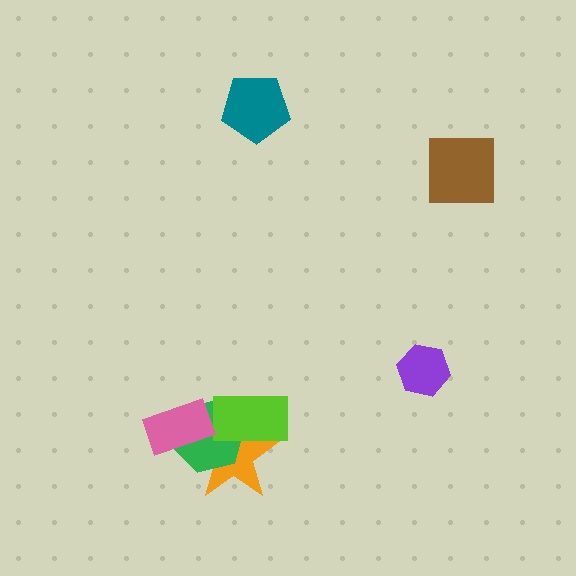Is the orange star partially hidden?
Yes, it is partially covered by another shape.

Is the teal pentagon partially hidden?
No, no other shape covers it.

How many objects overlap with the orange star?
3 objects overlap with the orange star.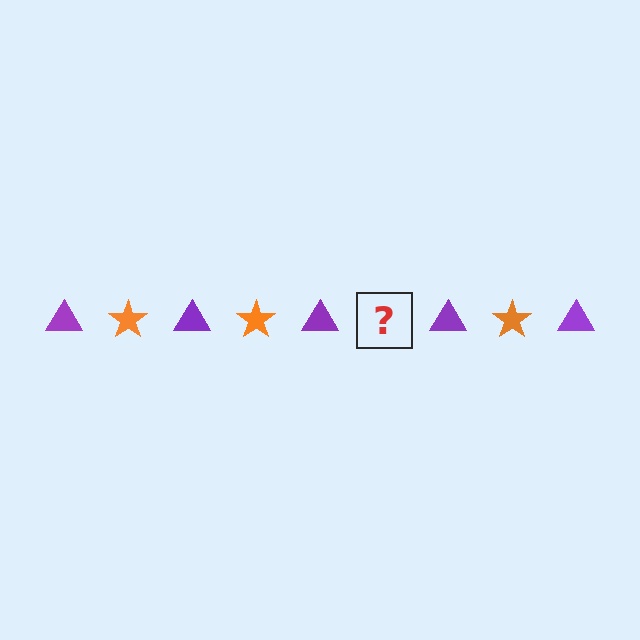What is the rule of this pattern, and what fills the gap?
The rule is that the pattern alternates between purple triangle and orange star. The gap should be filled with an orange star.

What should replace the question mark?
The question mark should be replaced with an orange star.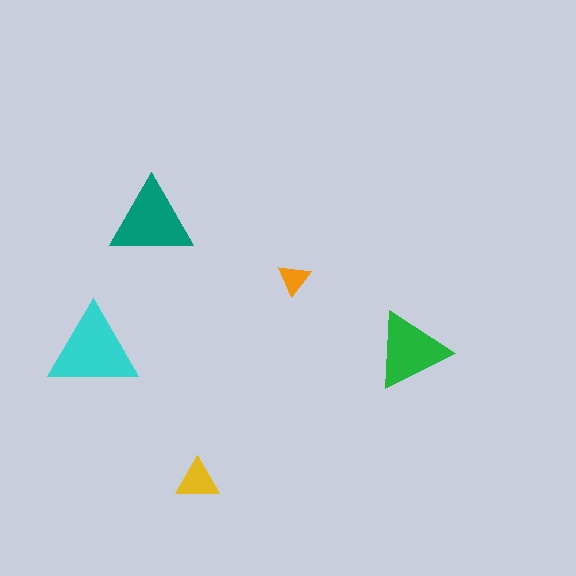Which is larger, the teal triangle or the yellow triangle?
The teal one.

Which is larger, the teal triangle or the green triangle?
The teal one.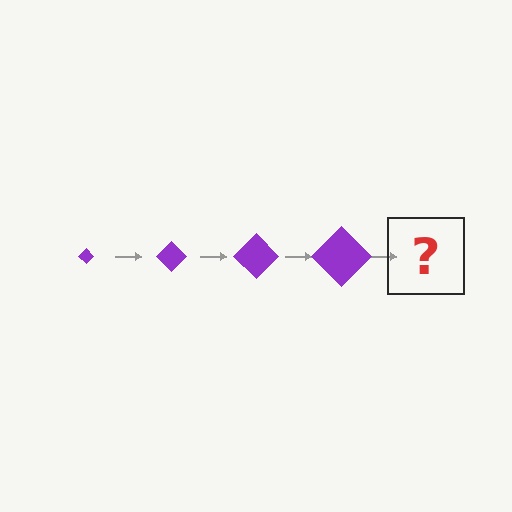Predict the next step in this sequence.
The next step is a purple diamond, larger than the previous one.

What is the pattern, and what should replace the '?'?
The pattern is that the diamond gets progressively larger each step. The '?' should be a purple diamond, larger than the previous one.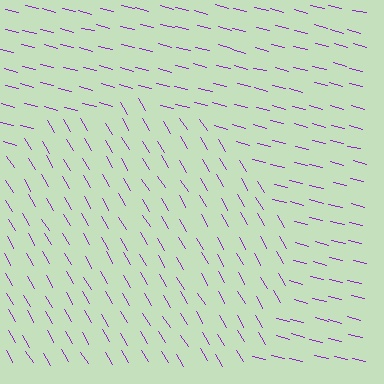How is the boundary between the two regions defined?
The boundary is defined purely by a change in line orientation (approximately 45 degrees difference). All lines are the same color and thickness.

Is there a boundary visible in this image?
Yes, there is a texture boundary formed by a change in line orientation.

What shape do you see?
I see a circle.